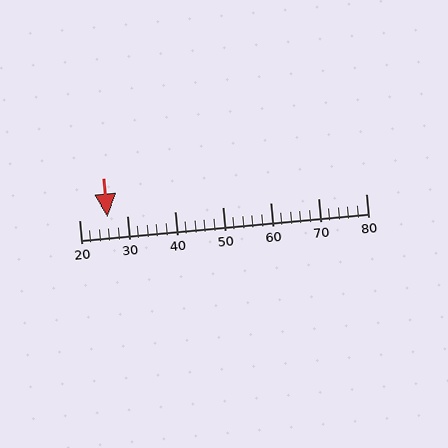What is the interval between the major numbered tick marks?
The major tick marks are spaced 10 units apart.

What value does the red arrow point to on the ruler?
The red arrow points to approximately 26.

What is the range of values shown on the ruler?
The ruler shows values from 20 to 80.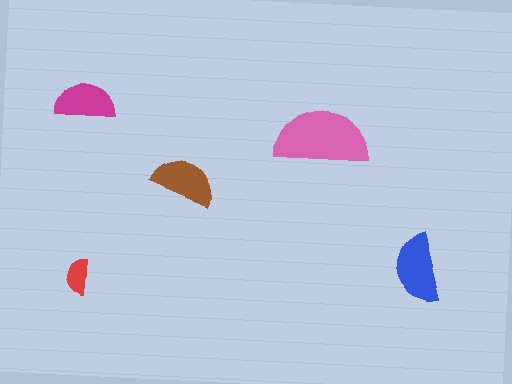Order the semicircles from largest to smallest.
the pink one, the blue one, the brown one, the magenta one, the red one.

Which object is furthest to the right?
The blue semicircle is rightmost.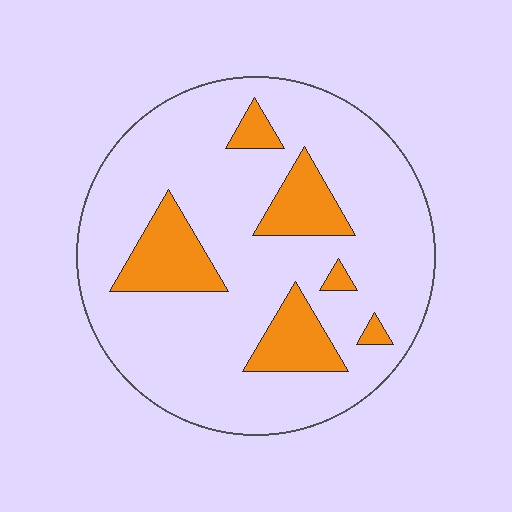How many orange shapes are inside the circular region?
6.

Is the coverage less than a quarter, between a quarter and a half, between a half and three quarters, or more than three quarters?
Less than a quarter.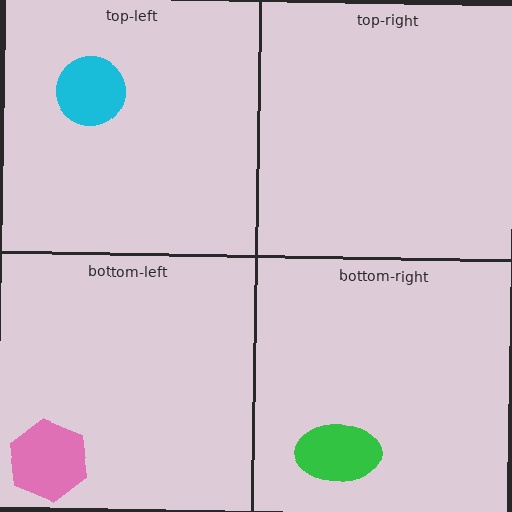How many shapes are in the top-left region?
1.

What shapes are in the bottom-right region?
The green ellipse.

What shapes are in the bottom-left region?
The pink hexagon.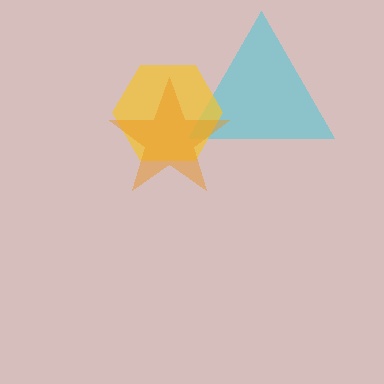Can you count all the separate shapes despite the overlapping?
Yes, there are 3 separate shapes.